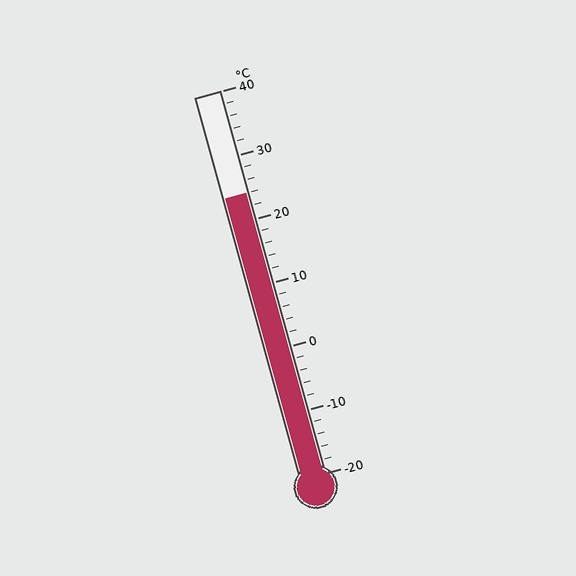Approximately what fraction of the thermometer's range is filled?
The thermometer is filled to approximately 75% of its range.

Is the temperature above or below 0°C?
The temperature is above 0°C.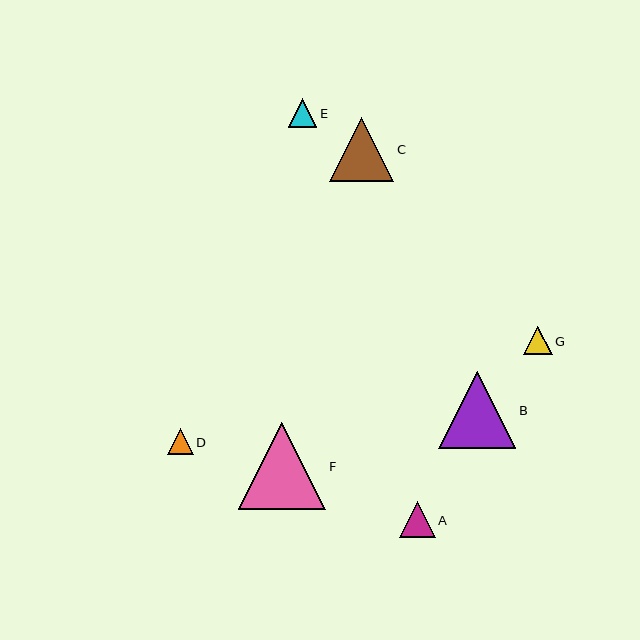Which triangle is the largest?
Triangle F is the largest with a size of approximately 87 pixels.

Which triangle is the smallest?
Triangle D is the smallest with a size of approximately 26 pixels.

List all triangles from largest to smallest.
From largest to smallest: F, B, C, A, E, G, D.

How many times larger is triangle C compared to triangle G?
Triangle C is approximately 2.3 times the size of triangle G.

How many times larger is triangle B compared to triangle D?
Triangle B is approximately 3.0 times the size of triangle D.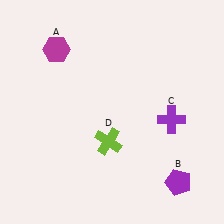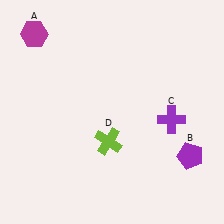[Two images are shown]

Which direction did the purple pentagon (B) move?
The purple pentagon (B) moved up.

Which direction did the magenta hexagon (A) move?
The magenta hexagon (A) moved left.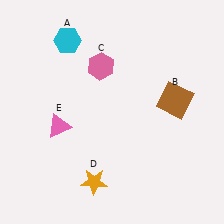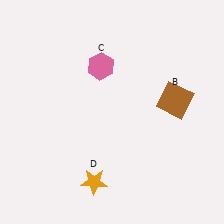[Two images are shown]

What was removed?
The cyan hexagon (A), the pink triangle (E) were removed in Image 2.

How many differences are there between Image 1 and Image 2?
There are 2 differences between the two images.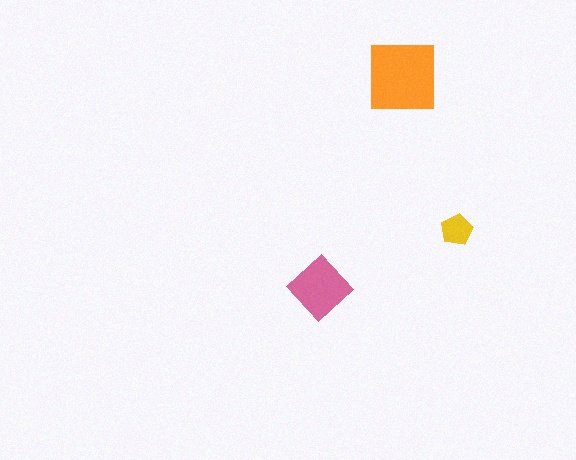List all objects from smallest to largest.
The yellow pentagon, the pink diamond, the orange square.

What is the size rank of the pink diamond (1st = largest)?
2nd.